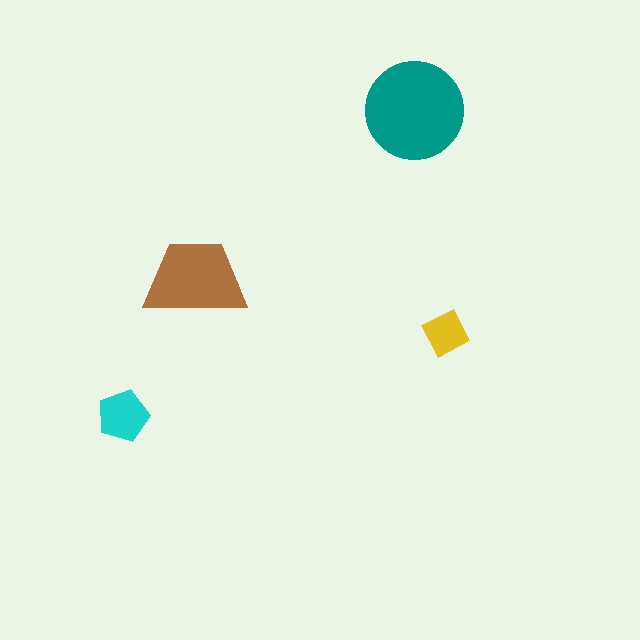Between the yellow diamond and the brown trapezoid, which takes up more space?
The brown trapezoid.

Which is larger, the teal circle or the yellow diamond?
The teal circle.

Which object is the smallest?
The yellow diamond.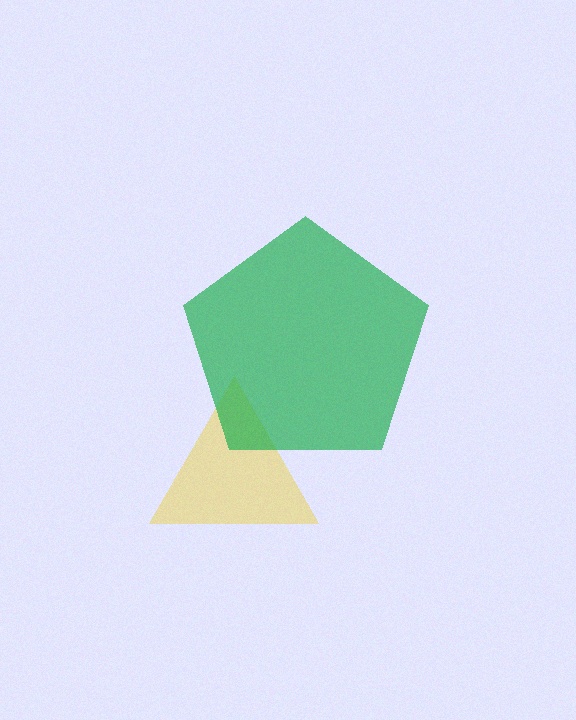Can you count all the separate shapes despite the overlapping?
Yes, there are 2 separate shapes.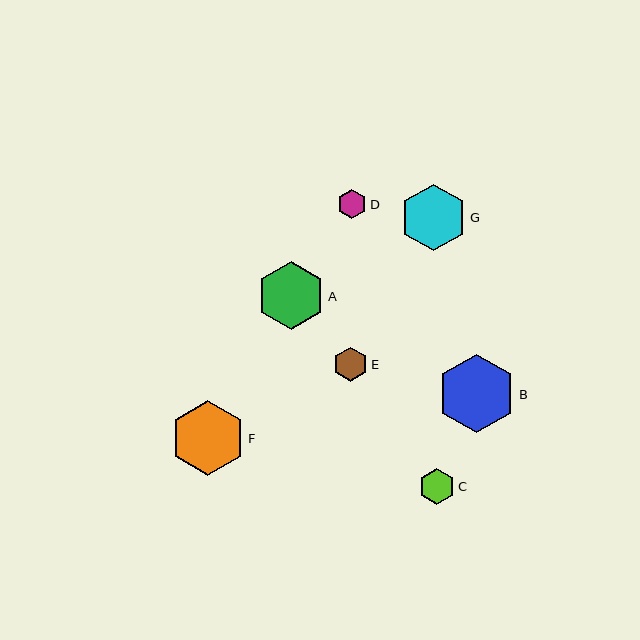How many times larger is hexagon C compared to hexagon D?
Hexagon C is approximately 1.2 times the size of hexagon D.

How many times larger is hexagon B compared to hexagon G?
Hexagon B is approximately 1.2 times the size of hexagon G.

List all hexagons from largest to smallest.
From largest to smallest: B, F, A, G, C, E, D.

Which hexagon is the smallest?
Hexagon D is the smallest with a size of approximately 30 pixels.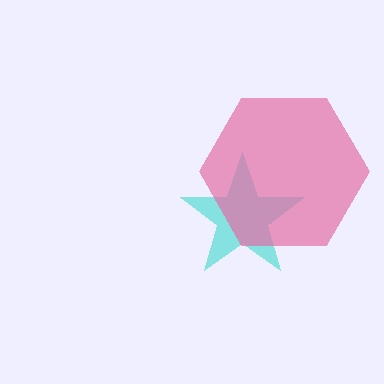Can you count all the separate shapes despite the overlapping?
Yes, there are 2 separate shapes.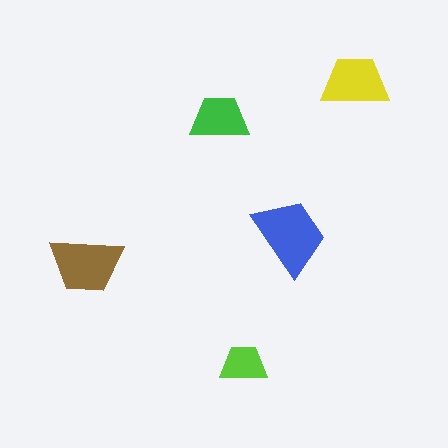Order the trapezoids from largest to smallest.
the blue one, the brown one, the yellow one, the green one, the lime one.